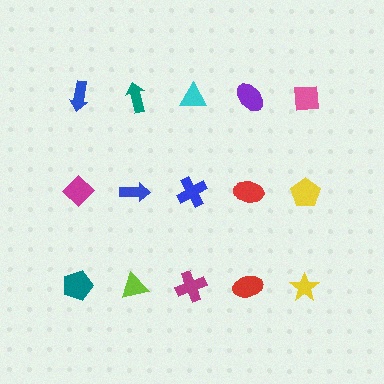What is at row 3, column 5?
A yellow star.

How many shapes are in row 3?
5 shapes.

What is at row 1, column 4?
A purple ellipse.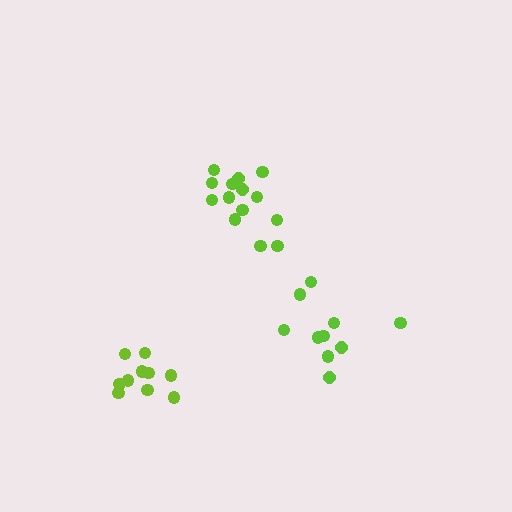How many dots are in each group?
Group 1: 14 dots, Group 2: 10 dots, Group 3: 10 dots (34 total).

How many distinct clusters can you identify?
There are 3 distinct clusters.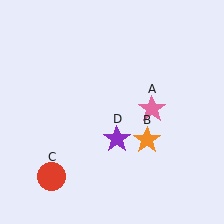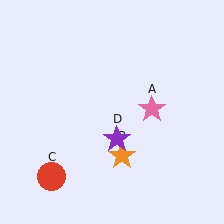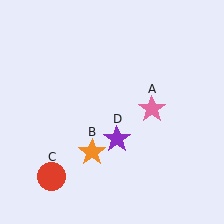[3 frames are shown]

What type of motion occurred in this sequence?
The orange star (object B) rotated clockwise around the center of the scene.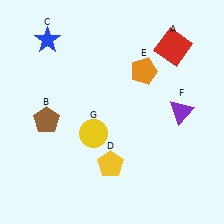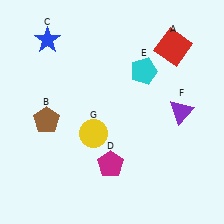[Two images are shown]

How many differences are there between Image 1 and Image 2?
There are 2 differences between the two images.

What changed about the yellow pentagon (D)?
In Image 1, D is yellow. In Image 2, it changed to magenta.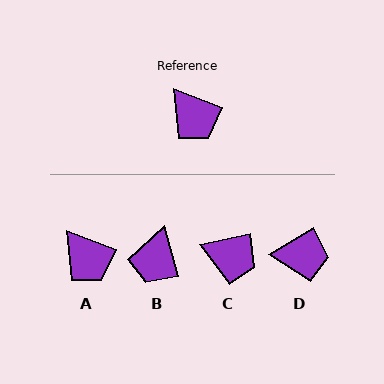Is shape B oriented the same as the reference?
No, it is off by about 53 degrees.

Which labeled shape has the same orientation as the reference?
A.